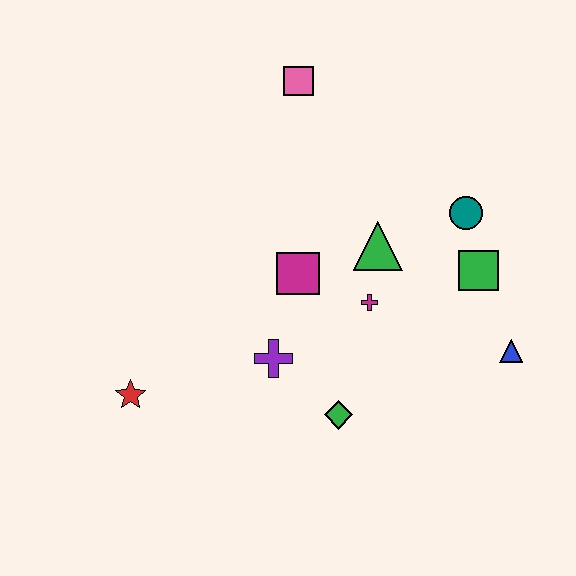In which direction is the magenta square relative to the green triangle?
The magenta square is to the left of the green triangle.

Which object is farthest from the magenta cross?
The red star is farthest from the magenta cross.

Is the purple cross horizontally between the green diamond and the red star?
Yes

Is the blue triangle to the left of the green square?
No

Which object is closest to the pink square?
The green triangle is closest to the pink square.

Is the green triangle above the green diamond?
Yes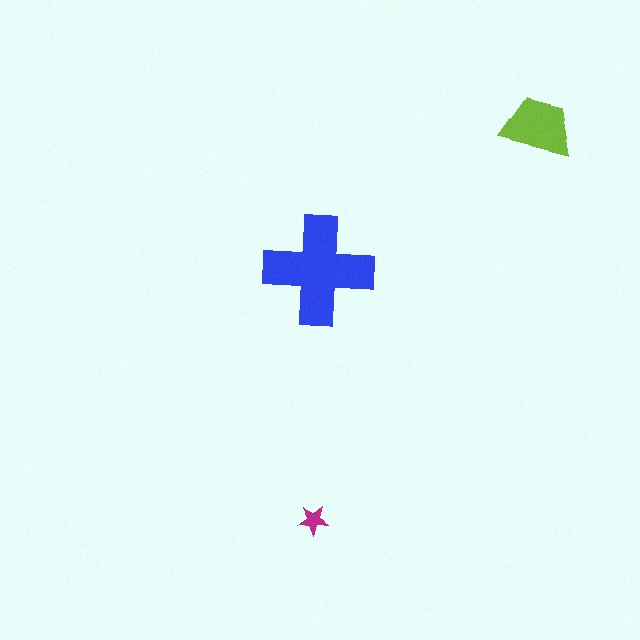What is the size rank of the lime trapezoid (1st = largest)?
2nd.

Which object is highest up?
The lime trapezoid is topmost.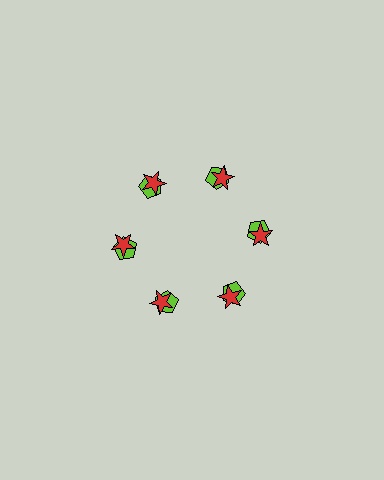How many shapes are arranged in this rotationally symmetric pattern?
There are 12 shapes, arranged in 6 groups of 2.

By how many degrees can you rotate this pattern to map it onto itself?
The pattern maps onto itself every 60 degrees of rotation.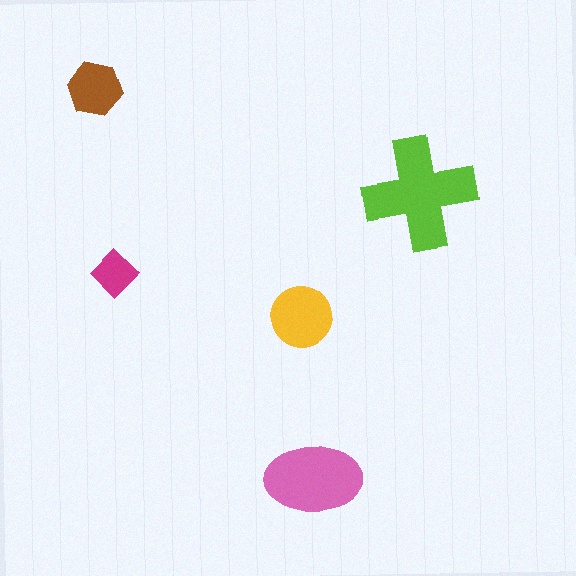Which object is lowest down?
The pink ellipse is bottommost.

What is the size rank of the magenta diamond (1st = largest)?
5th.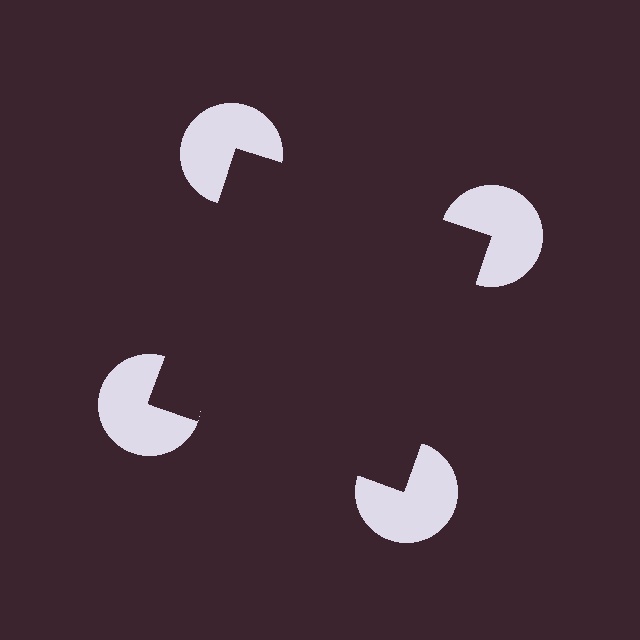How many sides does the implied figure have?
4 sides.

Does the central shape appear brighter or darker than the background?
It typically appears slightly darker than the background, even though no actual brightness change is drawn.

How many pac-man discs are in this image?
There are 4 — one at each vertex of the illusory square.